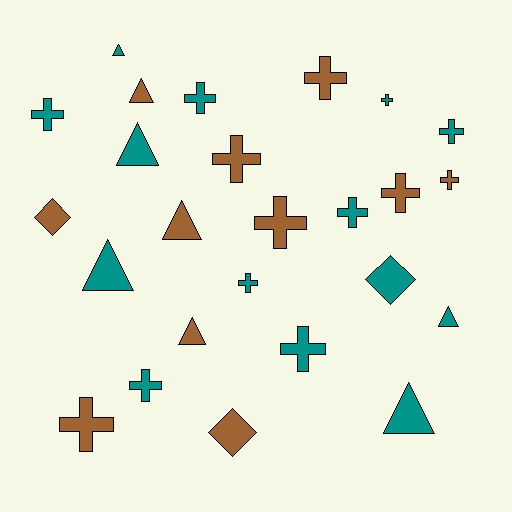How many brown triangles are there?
There are 3 brown triangles.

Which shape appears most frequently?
Cross, with 14 objects.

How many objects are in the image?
There are 25 objects.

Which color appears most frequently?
Teal, with 14 objects.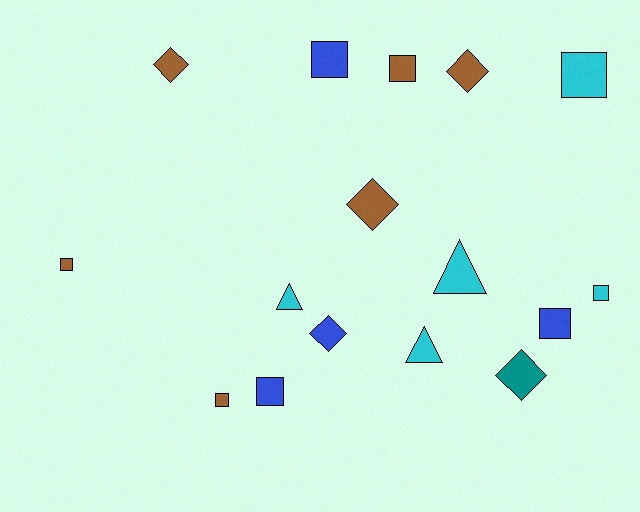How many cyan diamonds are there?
There are no cyan diamonds.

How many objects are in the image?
There are 16 objects.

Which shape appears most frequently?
Square, with 8 objects.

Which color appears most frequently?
Brown, with 6 objects.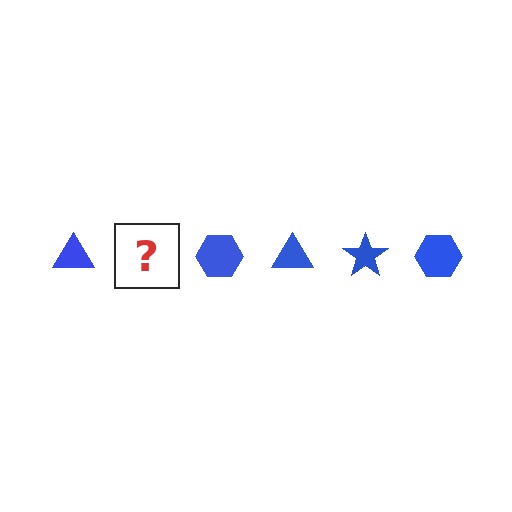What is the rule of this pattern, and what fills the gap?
The rule is that the pattern cycles through triangle, star, hexagon shapes in blue. The gap should be filled with a blue star.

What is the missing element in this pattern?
The missing element is a blue star.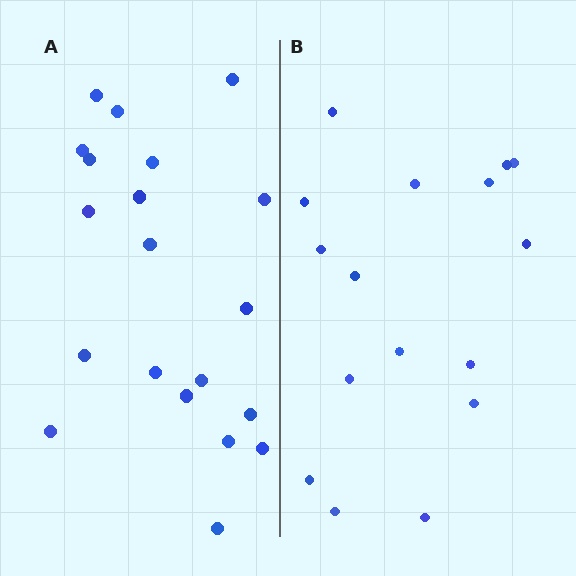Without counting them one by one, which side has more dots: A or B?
Region A (the left region) has more dots.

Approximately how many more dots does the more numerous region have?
Region A has about 4 more dots than region B.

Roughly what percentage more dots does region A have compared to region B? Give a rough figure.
About 25% more.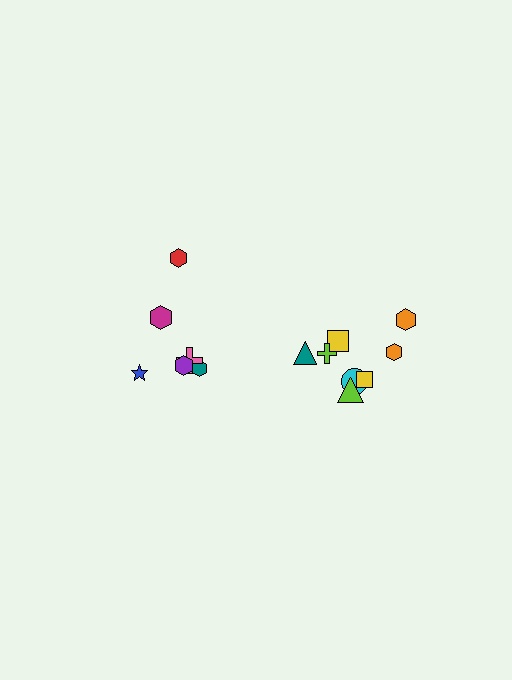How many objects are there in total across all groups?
There are 14 objects.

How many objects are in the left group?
There are 6 objects.